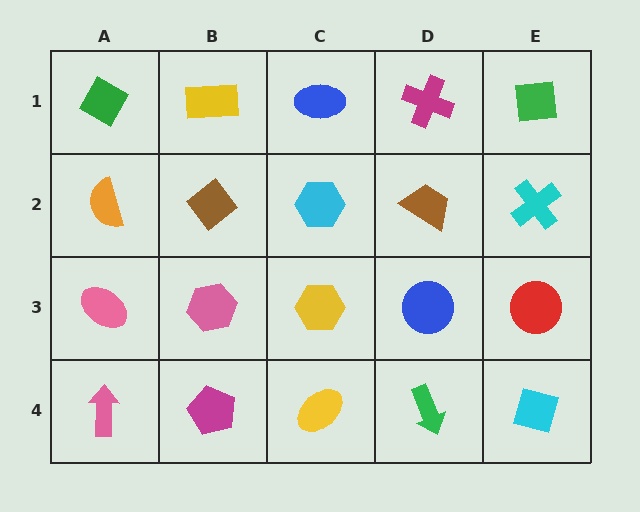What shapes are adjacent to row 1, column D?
A brown trapezoid (row 2, column D), a blue ellipse (row 1, column C), a green square (row 1, column E).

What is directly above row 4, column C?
A yellow hexagon.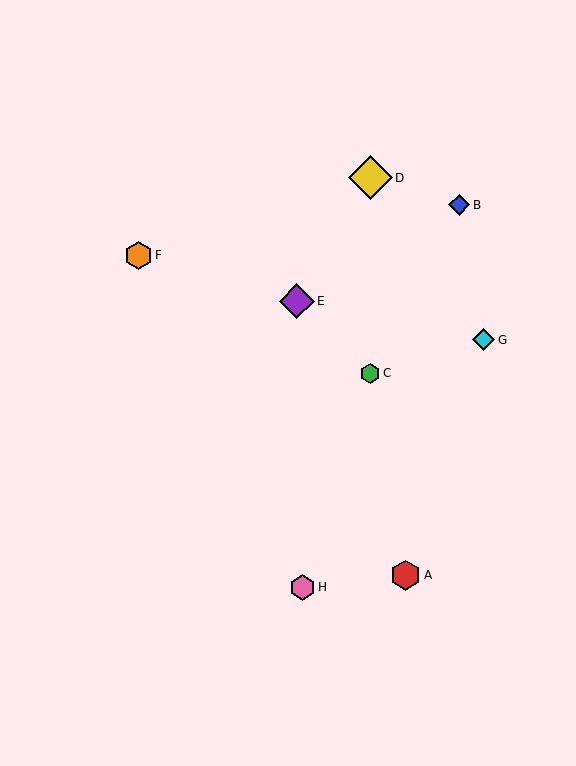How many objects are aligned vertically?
2 objects (C, D) are aligned vertically.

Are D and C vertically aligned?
Yes, both are at x≈370.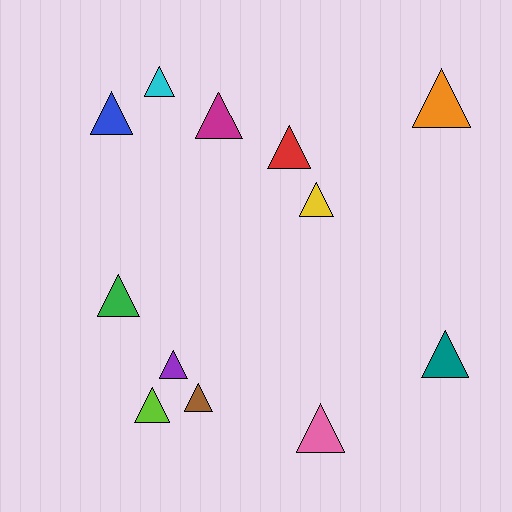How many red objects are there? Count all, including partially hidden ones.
There is 1 red object.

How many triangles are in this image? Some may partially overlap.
There are 12 triangles.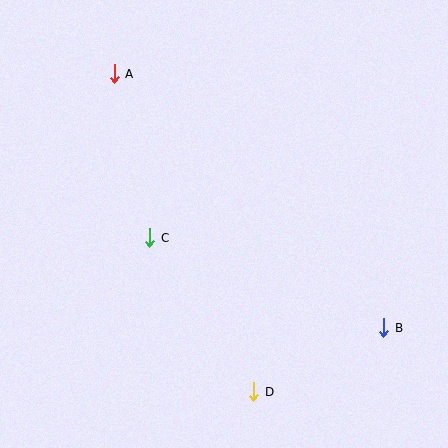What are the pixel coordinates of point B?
Point B is at (384, 328).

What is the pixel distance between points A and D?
The distance between A and D is 347 pixels.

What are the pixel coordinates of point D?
Point D is at (254, 392).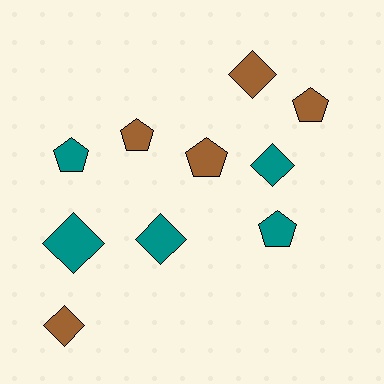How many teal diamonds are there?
There are 3 teal diamonds.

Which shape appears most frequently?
Diamond, with 5 objects.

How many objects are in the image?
There are 10 objects.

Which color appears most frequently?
Brown, with 5 objects.